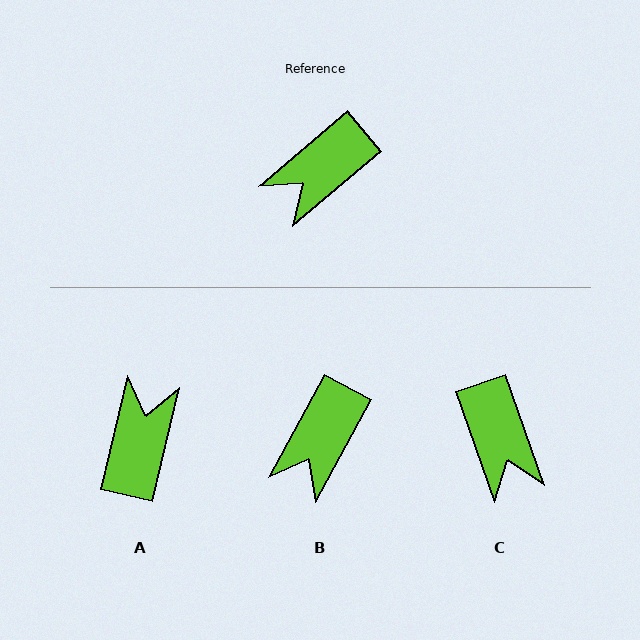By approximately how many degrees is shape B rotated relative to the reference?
Approximately 21 degrees counter-clockwise.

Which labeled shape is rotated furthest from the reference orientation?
A, about 144 degrees away.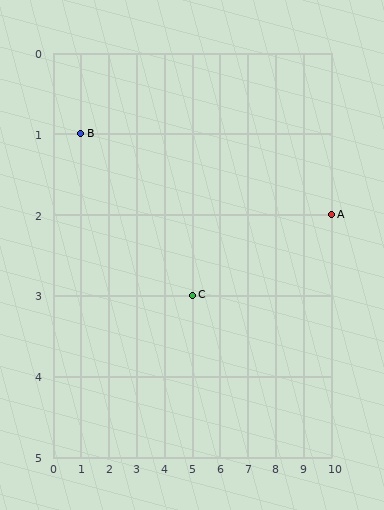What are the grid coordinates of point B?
Point B is at grid coordinates (1, 1).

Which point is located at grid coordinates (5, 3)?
Point C is at (5, 3).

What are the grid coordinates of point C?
Point C is at grid coordinates (5, 3).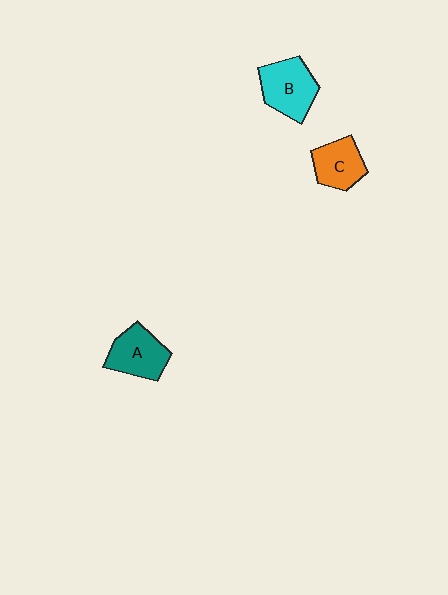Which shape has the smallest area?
Shape C (orange).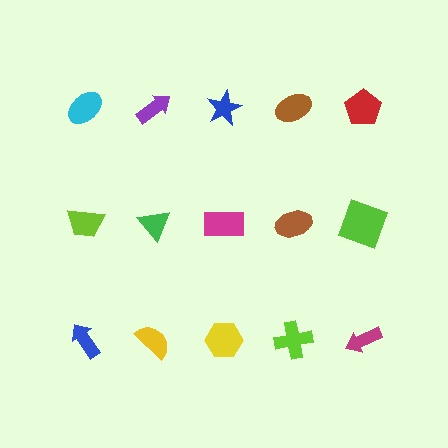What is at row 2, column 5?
A lime square.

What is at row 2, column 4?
A brown ellipse.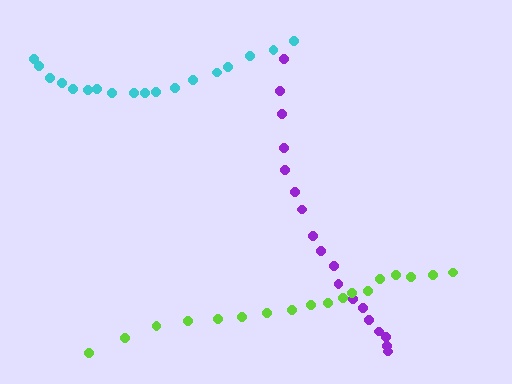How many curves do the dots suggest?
There are 3 distinct paths.